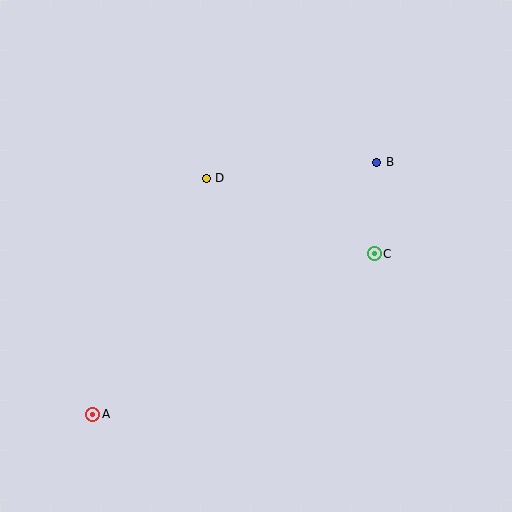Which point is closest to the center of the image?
Point D at (206, 178) is closest to the center.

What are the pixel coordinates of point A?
Point A is at (93, 414).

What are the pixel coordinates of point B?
Point B is at (377, 162).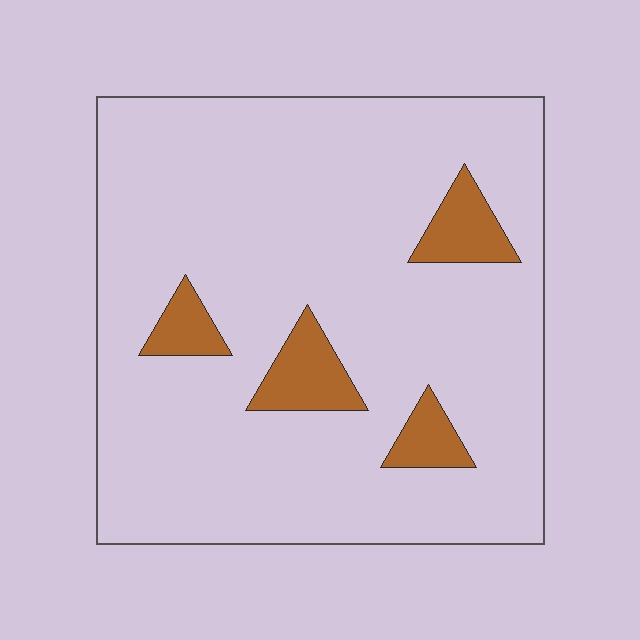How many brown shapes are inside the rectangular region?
4.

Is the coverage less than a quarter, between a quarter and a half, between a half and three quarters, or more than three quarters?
Less than a quarter.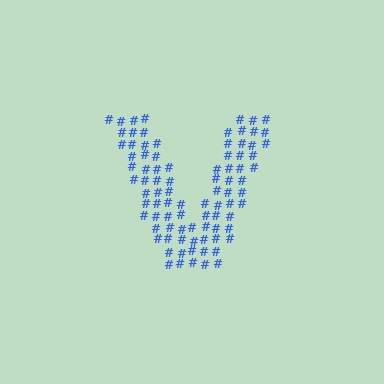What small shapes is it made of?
It is made of small hash symbols.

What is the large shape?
The large shape is the letter V.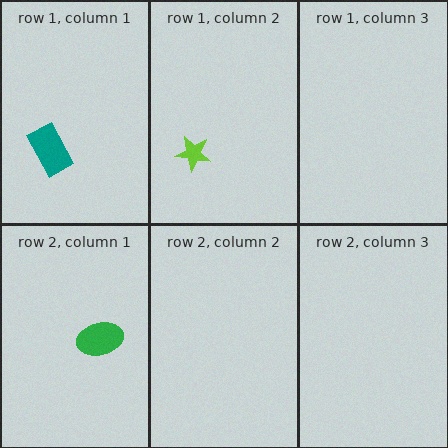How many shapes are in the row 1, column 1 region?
1.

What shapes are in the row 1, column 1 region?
The teal rectangle.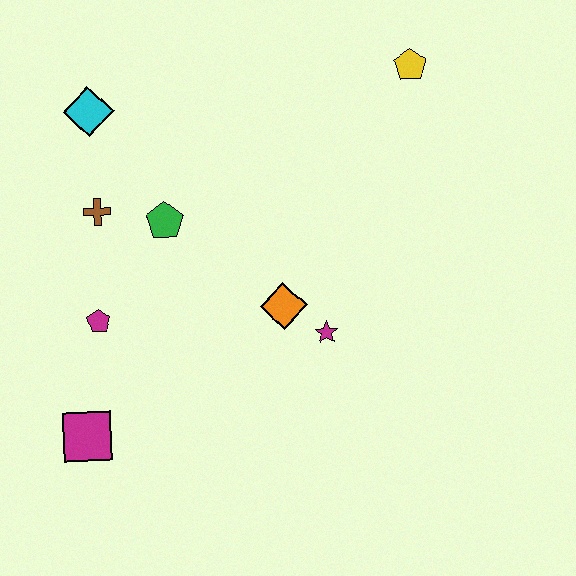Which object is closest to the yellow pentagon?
The orange diamond is closest to the yellow pentagon.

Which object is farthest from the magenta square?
The yellow pentagon is farthest from the magenta square.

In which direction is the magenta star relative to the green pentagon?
The magenta star is to the right of the green pentagon.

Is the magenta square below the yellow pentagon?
Yes